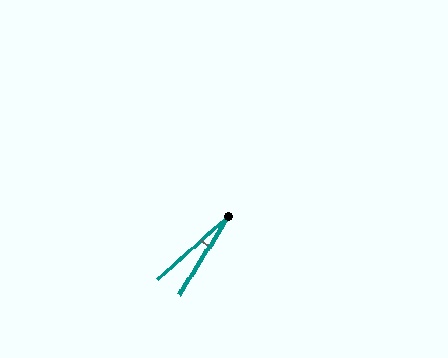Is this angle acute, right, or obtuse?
It is acute.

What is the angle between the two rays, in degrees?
Approximately 16 degrees.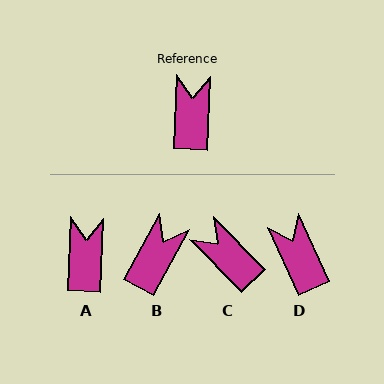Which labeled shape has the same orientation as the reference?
A.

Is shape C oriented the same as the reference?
No, it is off by about 47 degrees.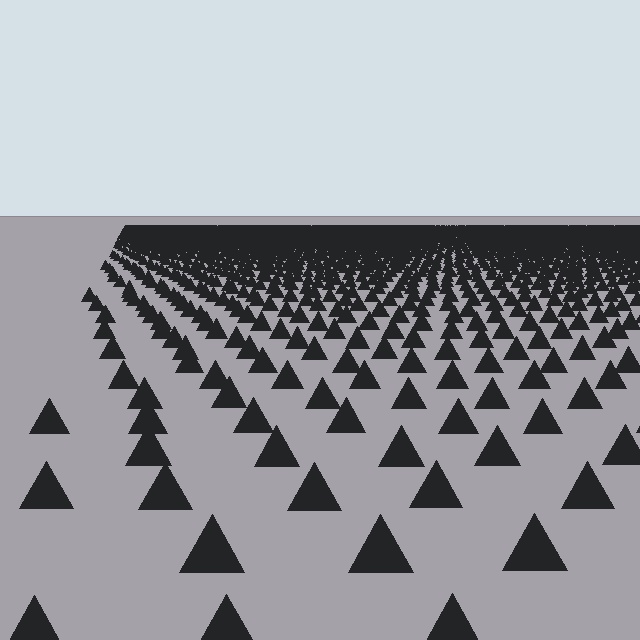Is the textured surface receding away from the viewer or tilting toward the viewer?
The surface is receding away from the viewer. Texture elements get smaller and denser toward the top.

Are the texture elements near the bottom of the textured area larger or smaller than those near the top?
Larger. Near the bottom, elements are closer to the viewer and appear at a bigger on-screen size.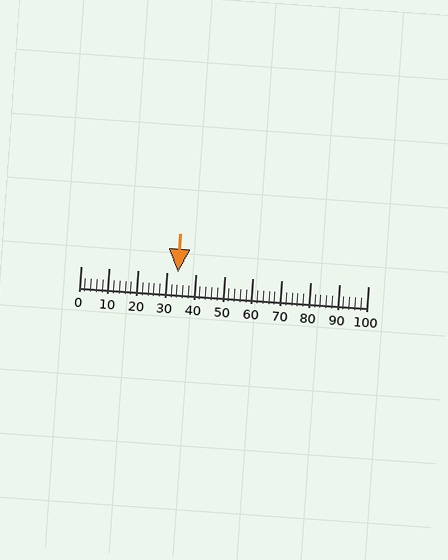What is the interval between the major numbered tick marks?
The major tick marks are spaced 10 units apart.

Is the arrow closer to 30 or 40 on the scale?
The arrow is closer to 30.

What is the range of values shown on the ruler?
The ruler shows values from 0 to 100.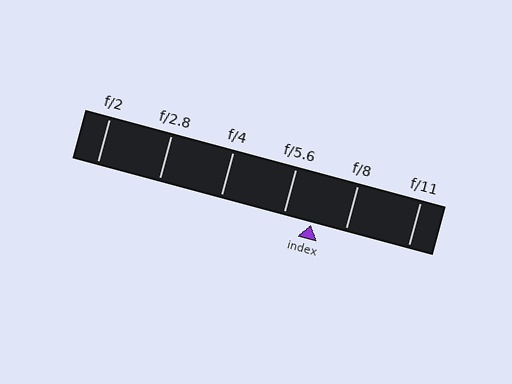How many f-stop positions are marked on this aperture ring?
There are 6 f-stop positions marked.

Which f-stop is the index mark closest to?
The index mark is closest to f/5.6.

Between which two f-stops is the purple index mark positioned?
The index mark is between f/5.6 and f/8.